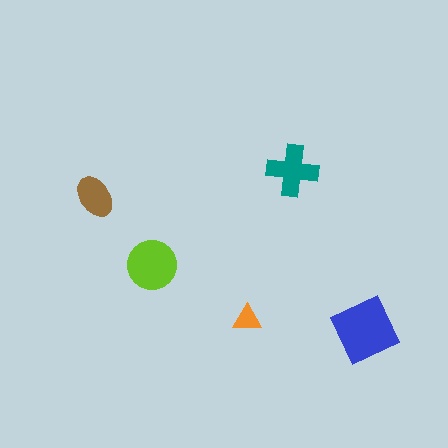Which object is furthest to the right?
The blue diamond is rightmost.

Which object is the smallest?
The orange triangle.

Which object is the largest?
The blue diamond.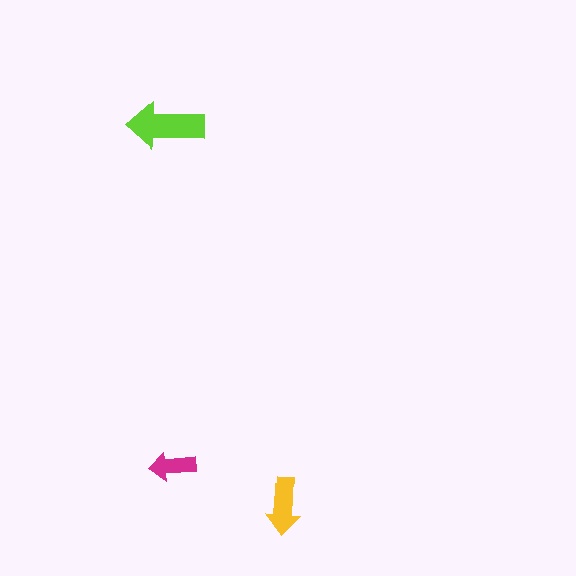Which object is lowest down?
The yellow arrow is bottommost.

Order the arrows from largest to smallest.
the lime one, the yellow one, the magenta one.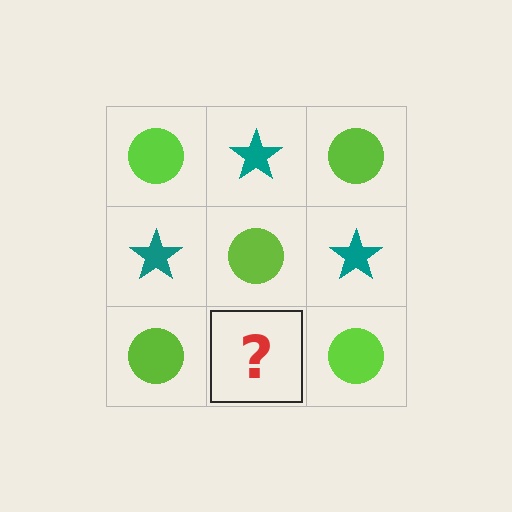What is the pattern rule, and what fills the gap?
The rule is that it alternates lime circle and teal star in a checkerboard pattern. The gap should be filled with a teal star.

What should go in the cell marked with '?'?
The missing cell should contain a teal star.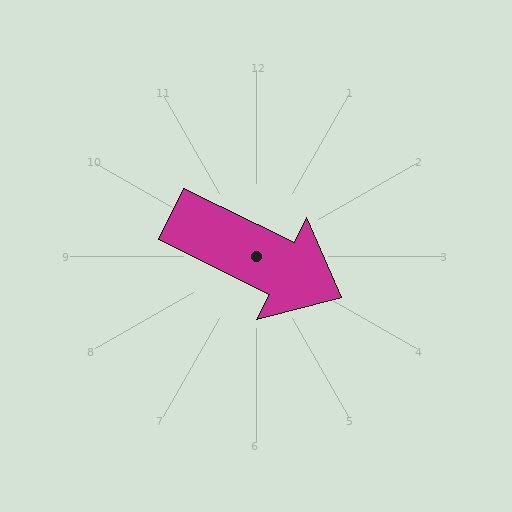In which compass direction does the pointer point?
Southeast.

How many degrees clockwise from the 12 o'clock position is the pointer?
Approximately 116 degrees.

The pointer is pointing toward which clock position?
Roughly 4 o'clock.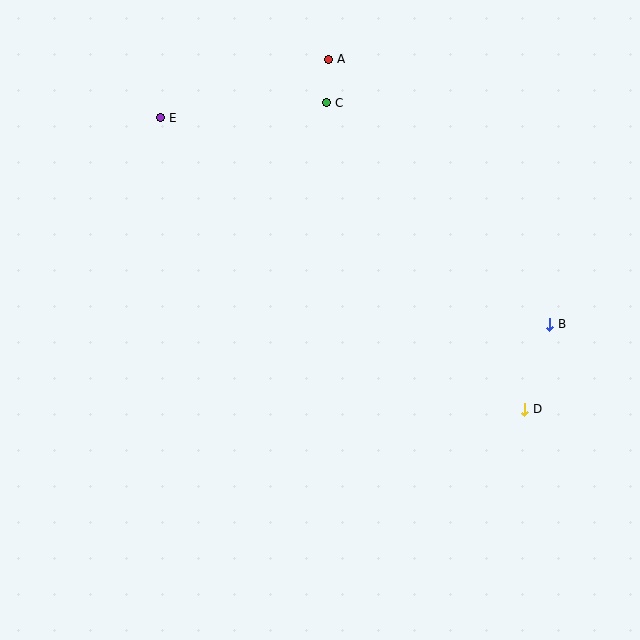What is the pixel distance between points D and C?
The distance between D and C is 365 pixels.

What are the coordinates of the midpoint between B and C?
The midpoint between B and C is at (438, 213).